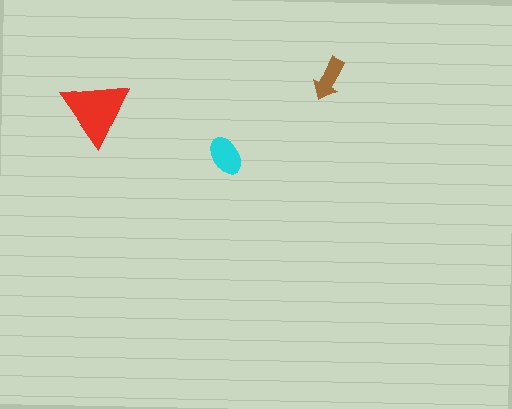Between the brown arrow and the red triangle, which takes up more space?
The red triangle.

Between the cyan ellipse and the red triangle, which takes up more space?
The red triangle.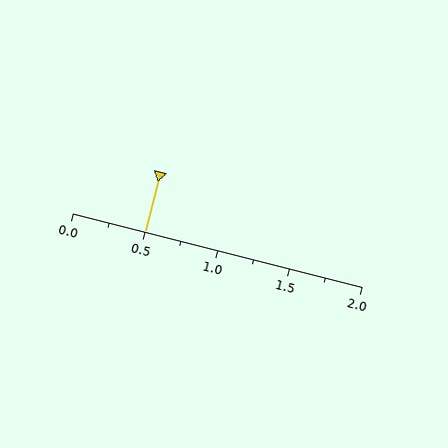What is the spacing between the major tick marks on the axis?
The major ticks are spaced 0.5 apart.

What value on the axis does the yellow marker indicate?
The marker indicates approximately 0.5.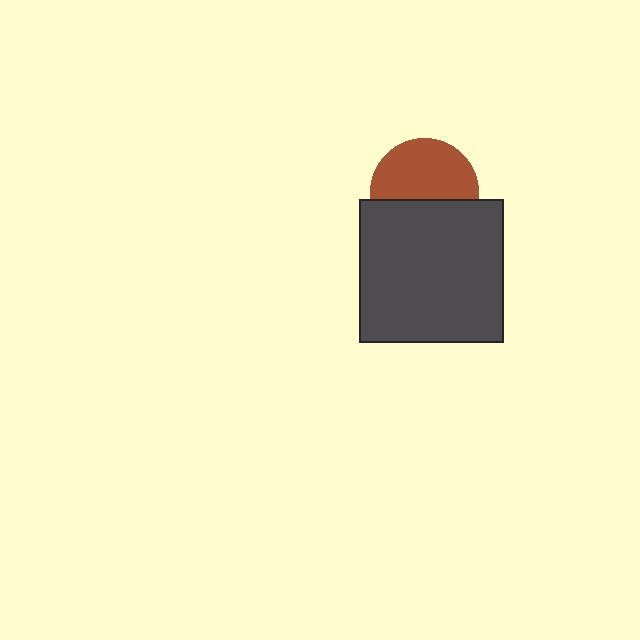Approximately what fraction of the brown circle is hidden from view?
Roughly 42% of the brown circle is hidden behind the dark gray square.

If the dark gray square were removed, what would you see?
You would see the complete brown circle.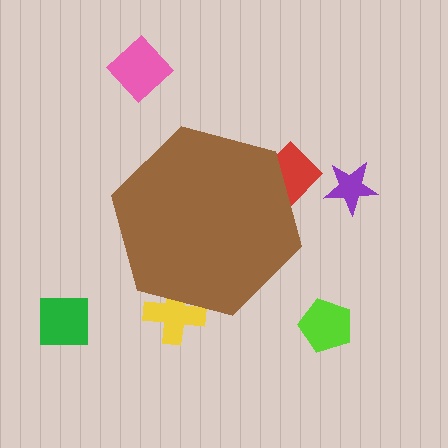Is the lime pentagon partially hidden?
No, the lime pentagon is fully visible.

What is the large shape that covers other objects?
A brown hexagon.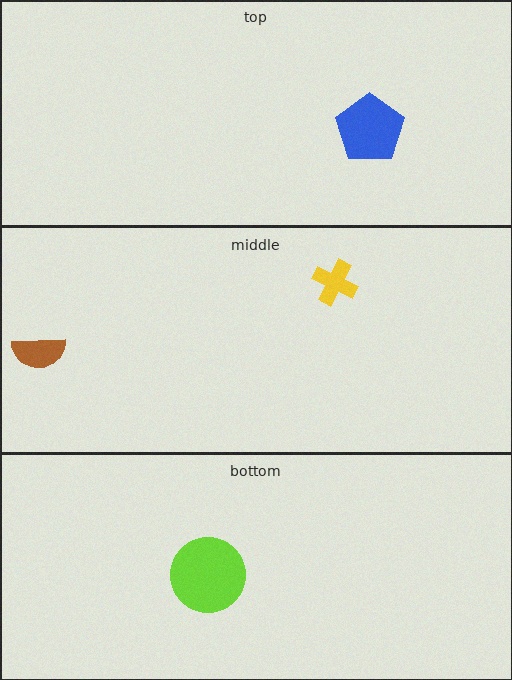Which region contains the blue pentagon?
The top region.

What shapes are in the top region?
The blue pentagon.